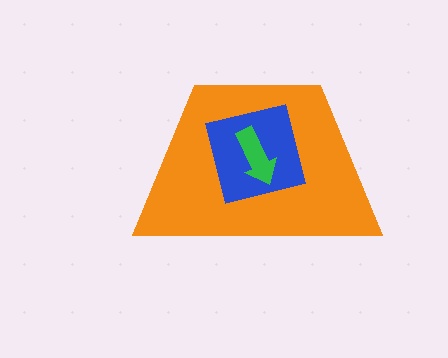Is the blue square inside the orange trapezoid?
Yes.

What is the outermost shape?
The orange trapezoid.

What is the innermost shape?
The green arrow.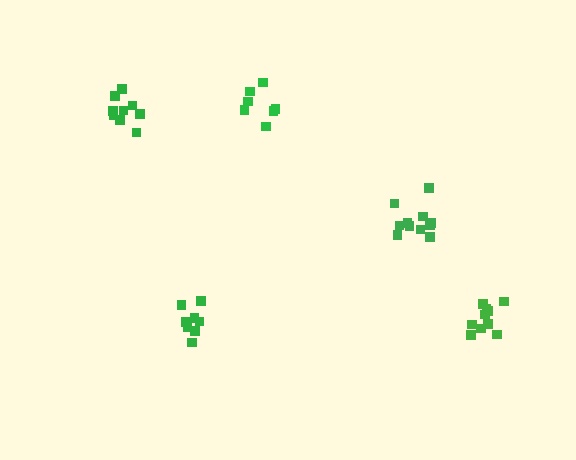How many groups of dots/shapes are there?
There are 5 groups.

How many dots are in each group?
Group 1: 11 dots, Group 2: 9 dots, Group 3: 10 dots, Group 4: 8 dots, Group 5: 7 dots (45 total).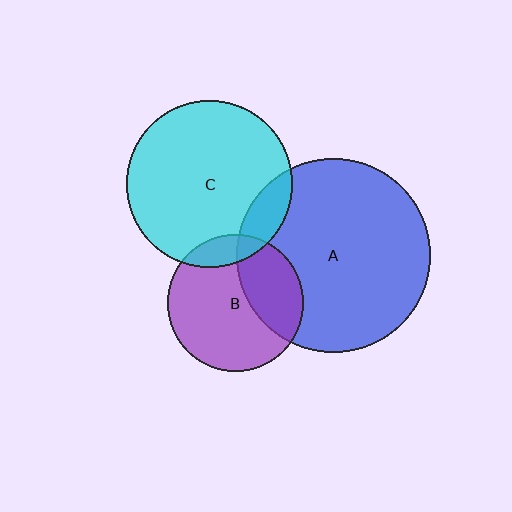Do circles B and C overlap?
Yes.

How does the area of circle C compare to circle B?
Approximately 1.5 times.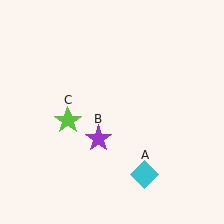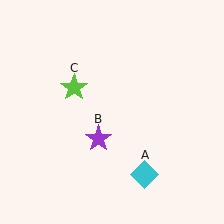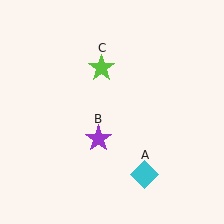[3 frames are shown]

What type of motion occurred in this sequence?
The lime star (object C) rotated clockwise around the center of the scene.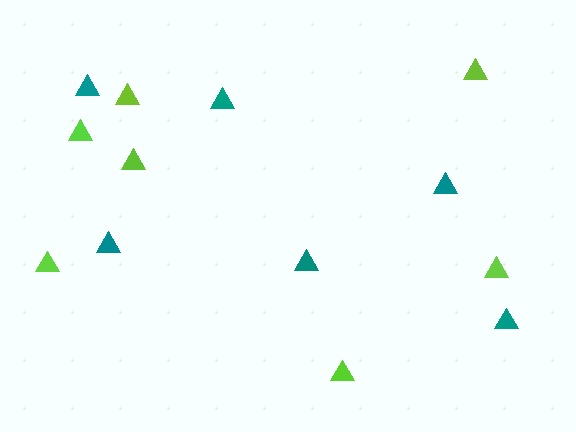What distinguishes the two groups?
There are 2 groups: one group of teal triangles (6) and one group of lime triangles (7).